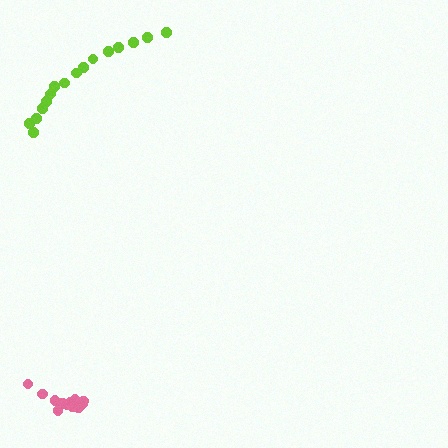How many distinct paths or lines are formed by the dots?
There are 2 distinct paths.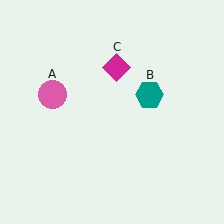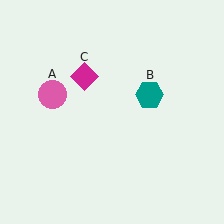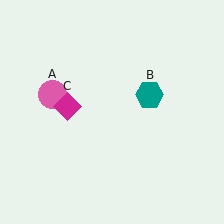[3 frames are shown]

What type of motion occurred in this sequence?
The magenta diamond (object C) rotated counterclockwise around the center of the scene.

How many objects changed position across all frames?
1 object changed position: magenta diamond (object C).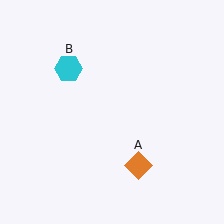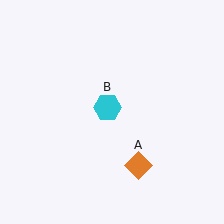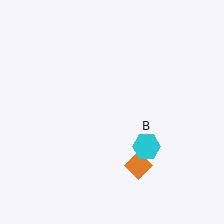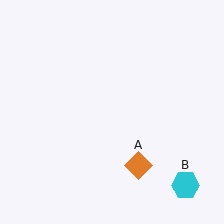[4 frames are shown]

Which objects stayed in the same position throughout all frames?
Orange diamond (object A) remained stationary.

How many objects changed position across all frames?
1 object changed position: cyan hexagon (object B).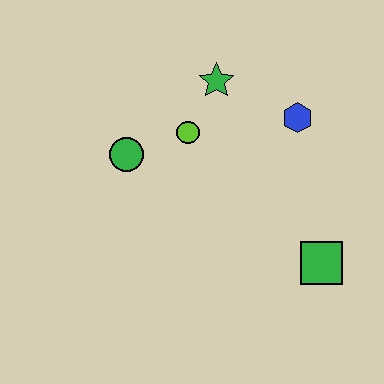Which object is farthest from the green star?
The green square is farthest from the green star.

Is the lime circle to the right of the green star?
No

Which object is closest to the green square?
The blue hexagon is closest to the green square.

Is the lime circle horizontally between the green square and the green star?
No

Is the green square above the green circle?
No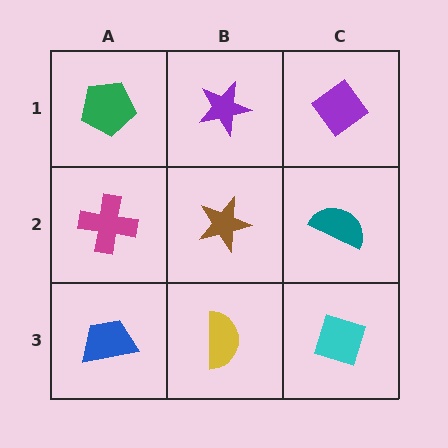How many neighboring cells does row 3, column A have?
2.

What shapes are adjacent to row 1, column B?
A brown star (row 2, column B), a green pentagon (row 1, column A), a purple diamond (row 1, column C).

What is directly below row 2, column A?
A blue trapezoid.